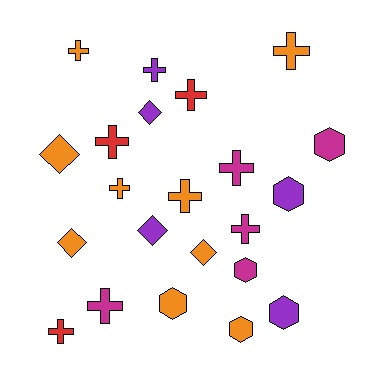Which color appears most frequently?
Orange, with 9 objects.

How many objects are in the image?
There are 22 objects.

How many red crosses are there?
There are 3 red crosses.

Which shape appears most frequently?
Cross, with 11 objects.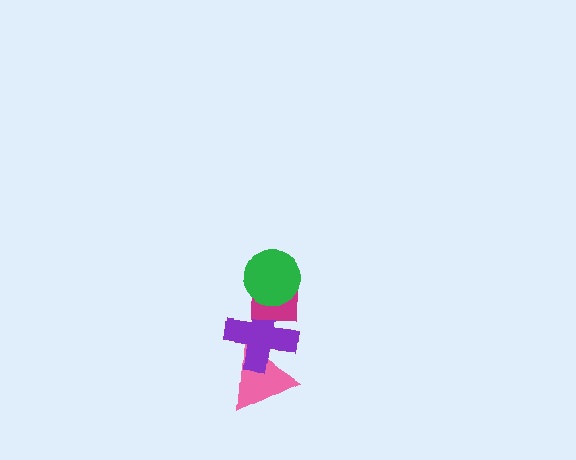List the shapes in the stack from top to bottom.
From top to bottom: the green circle, the magenta square, the purple cross, the pink triangle.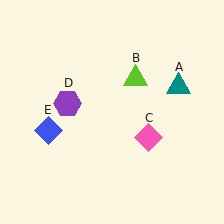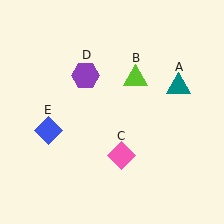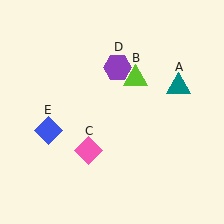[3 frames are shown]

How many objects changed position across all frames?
2 objects changed position: pink diamond (object C), purple hexagon (object D).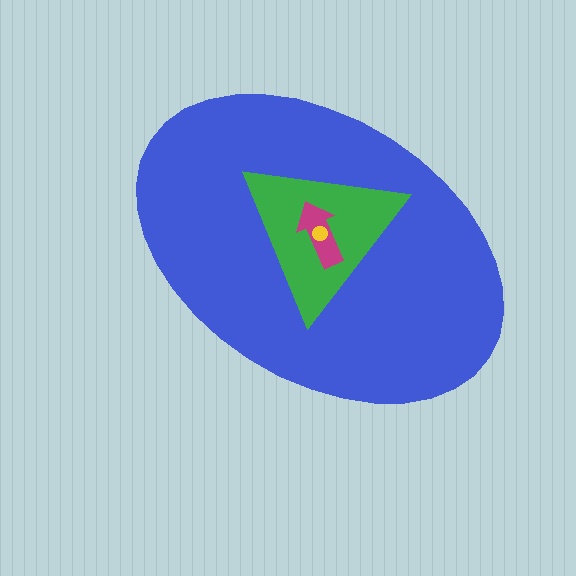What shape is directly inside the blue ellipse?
The green triangle.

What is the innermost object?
The yellow circle.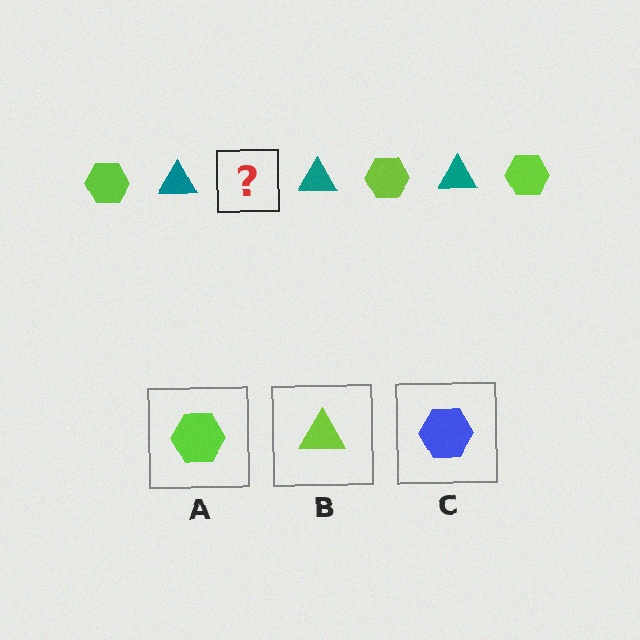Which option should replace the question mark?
Option A.